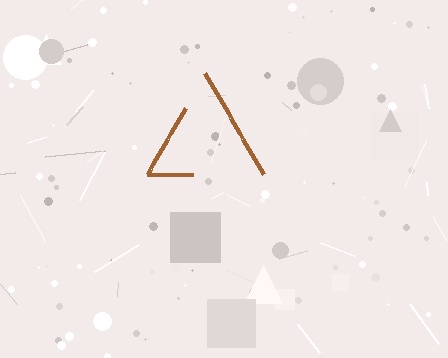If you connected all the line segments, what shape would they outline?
They would outline a triangle.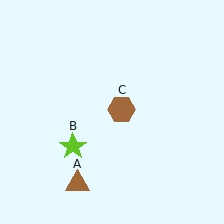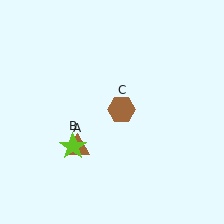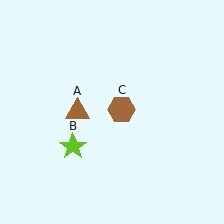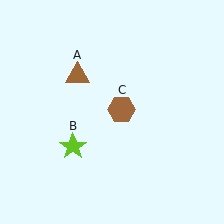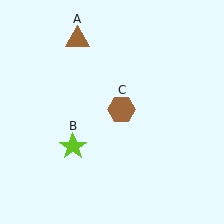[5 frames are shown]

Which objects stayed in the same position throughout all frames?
Lime star (object B) and brown hexagon (object C) remained stationary.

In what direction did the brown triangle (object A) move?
The brown triangle (object A) moved up.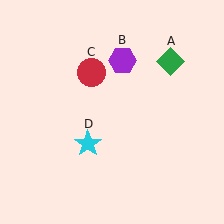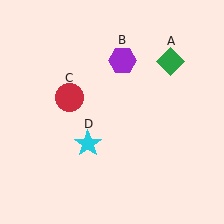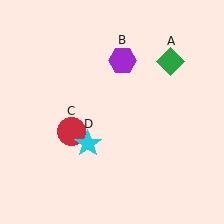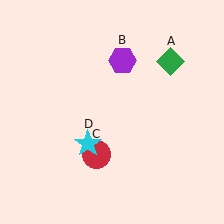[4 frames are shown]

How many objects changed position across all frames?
1 object changed position: red circle (object C).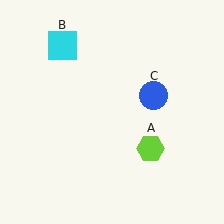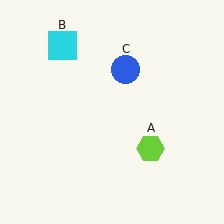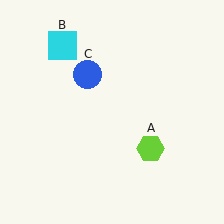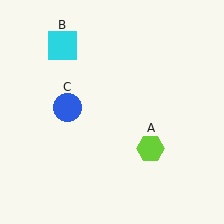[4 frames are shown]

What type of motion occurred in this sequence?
The blue circle (object C) rotated counterclockwise around the center of the scene.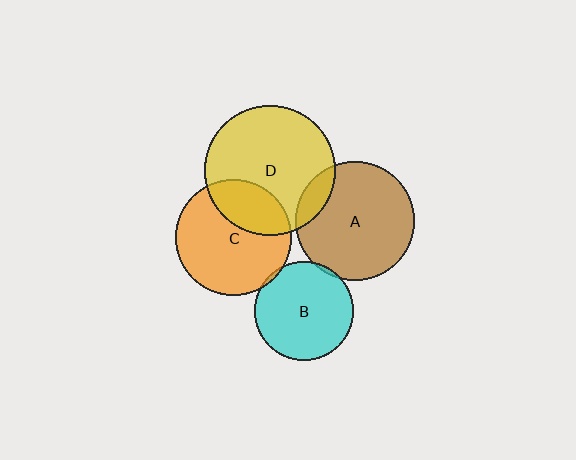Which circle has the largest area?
Circle D (yellow).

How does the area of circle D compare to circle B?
Approximately 1.8 times.